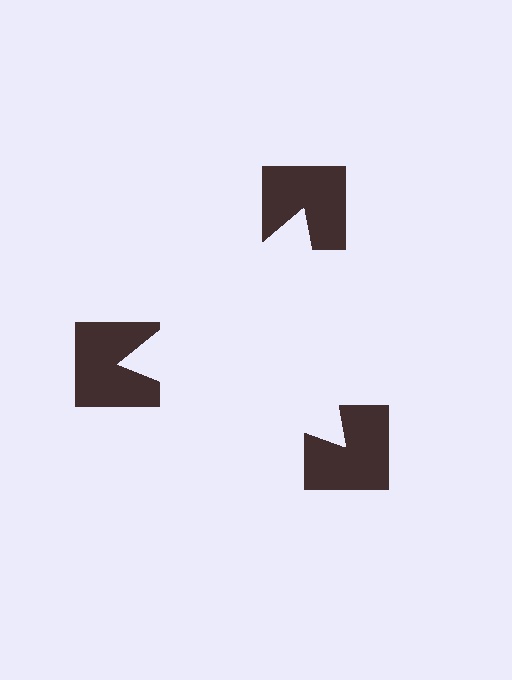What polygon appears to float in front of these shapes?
An illusory triangle — its edges are inferred from the aligned wedge cuts in the notched squares, not physically drawn.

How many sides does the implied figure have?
3 sides.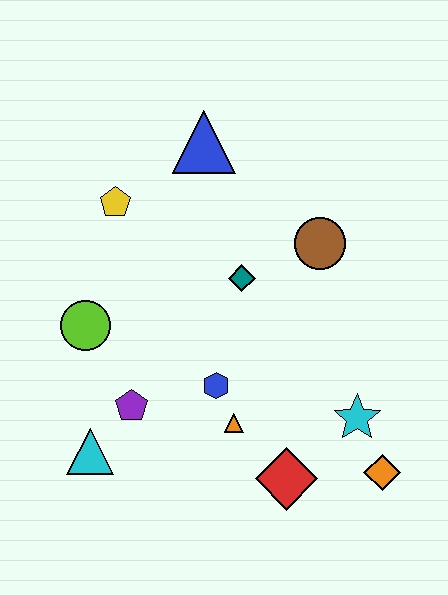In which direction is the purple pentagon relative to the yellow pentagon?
The purple pentagon is below the yellow pentagon.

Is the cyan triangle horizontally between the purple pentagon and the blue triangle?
No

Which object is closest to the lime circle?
The purple pentagon is closest to the lime circle.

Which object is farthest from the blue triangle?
The orange diamond is farthest from the blue triangle.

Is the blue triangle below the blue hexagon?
No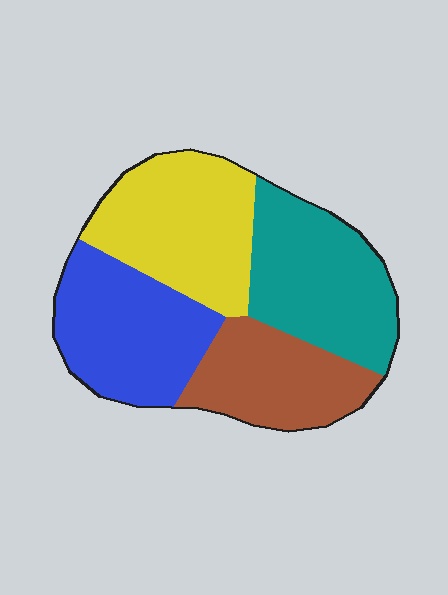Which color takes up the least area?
Brown, at roughly 20%.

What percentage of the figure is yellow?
Yellow covers 27% of the figure.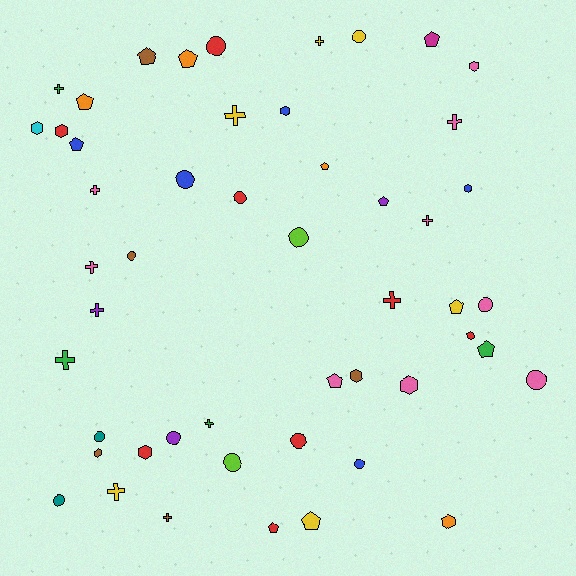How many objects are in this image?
There are 50 objects.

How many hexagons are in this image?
There are 11 hexagons.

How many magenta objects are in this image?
There is 1 magenta object.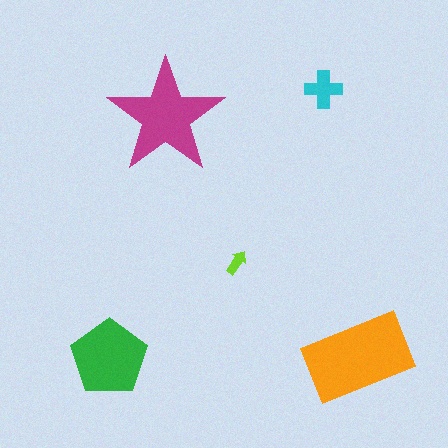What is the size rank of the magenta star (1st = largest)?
2nd.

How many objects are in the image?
There are 5 objects in the image.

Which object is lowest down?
The green pentagon is bottommost.